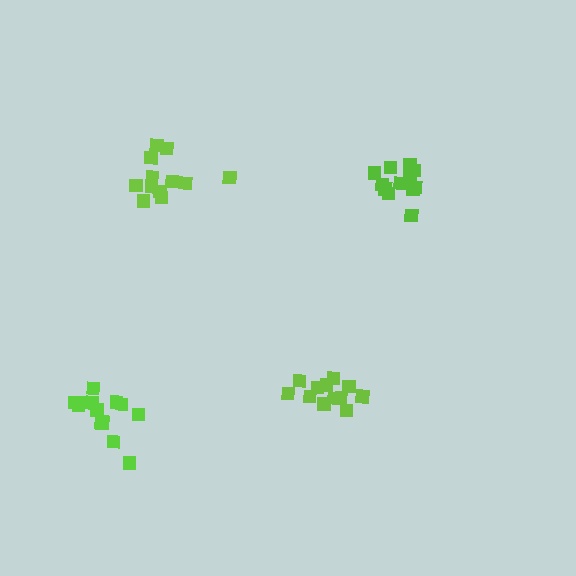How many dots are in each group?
Group 1: 12 dots, Group 2: 14 dots, Group 3: 13 dots, Group 4: 12 dots (51 total).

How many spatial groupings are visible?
There are 4 spatial groupings.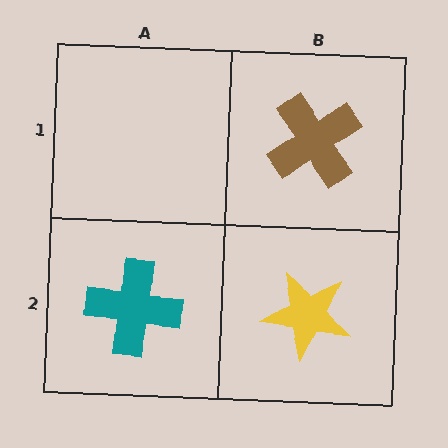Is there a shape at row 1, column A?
No, that cell is empty.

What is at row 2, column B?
A yellow star.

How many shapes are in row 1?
1 shape.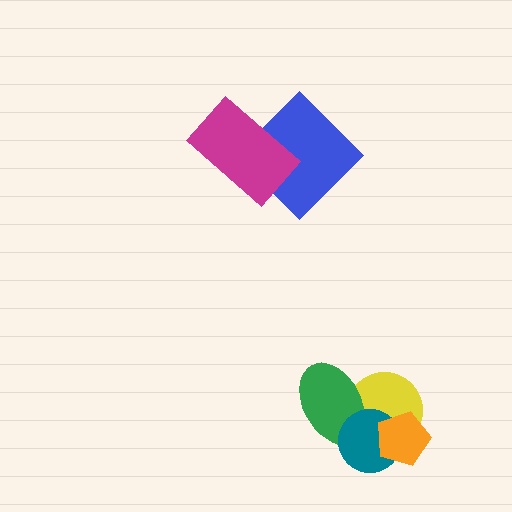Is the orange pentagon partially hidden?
No, no other shape covers it.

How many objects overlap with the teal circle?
3 objects overlap with the teal circle.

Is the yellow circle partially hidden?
Yes, it is partially covered by another shape.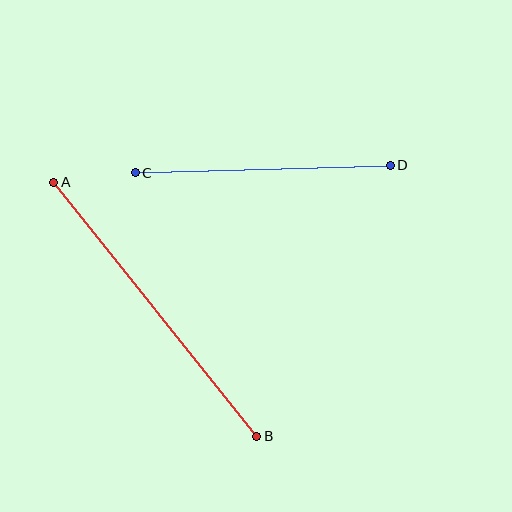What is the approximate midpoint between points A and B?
The midpoint is at approximately (155, 309) pixels.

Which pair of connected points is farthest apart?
Points A and B are farthest apart.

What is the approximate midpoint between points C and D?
The midpoint is at approximately (263, 169) pixels.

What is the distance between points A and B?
The distance is approximately 325 pixels.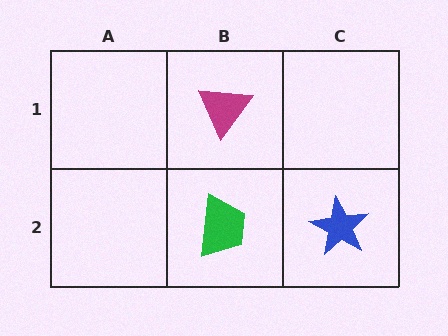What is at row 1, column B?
A magenta triangle.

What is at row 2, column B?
A green trapezoid.